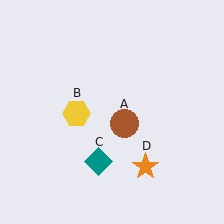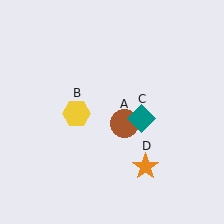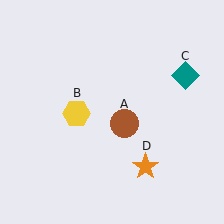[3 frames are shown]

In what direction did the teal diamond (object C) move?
The teal diamond (object C) moved up and to the right.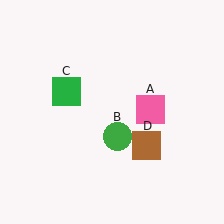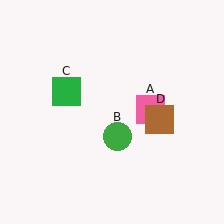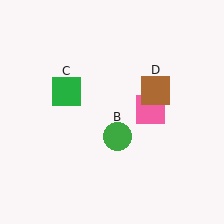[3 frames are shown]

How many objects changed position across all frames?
1 object changed position: brown square (object D).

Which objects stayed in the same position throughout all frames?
Pink square (object A) and green circle (object B) and green square (object C) remained stationary.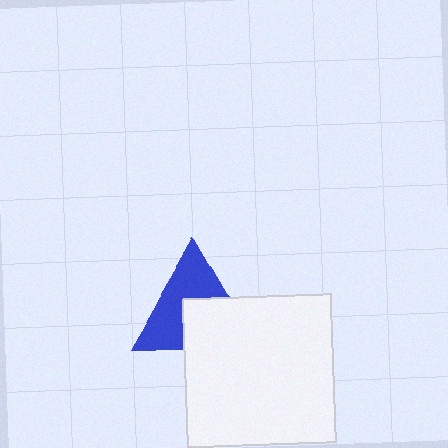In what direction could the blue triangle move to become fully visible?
The blue triangle could move up. That would shift it out from behind the white square entirely.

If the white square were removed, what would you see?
You would see the complete blue triangle.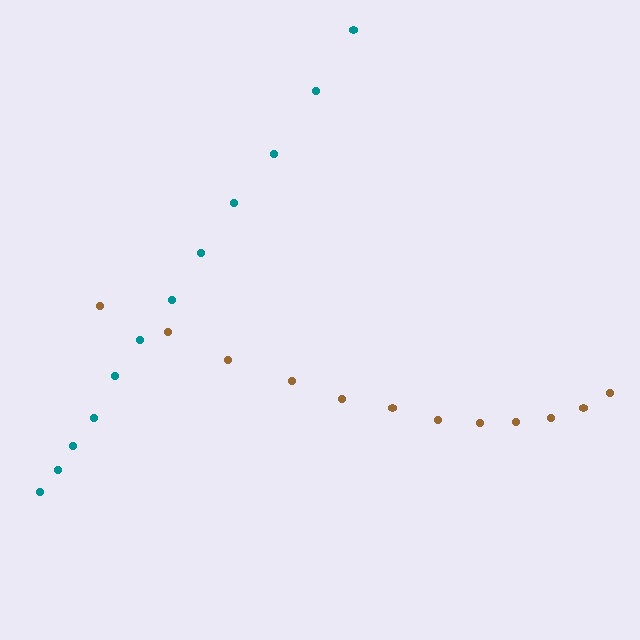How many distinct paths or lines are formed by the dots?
There are 2 distinct paths.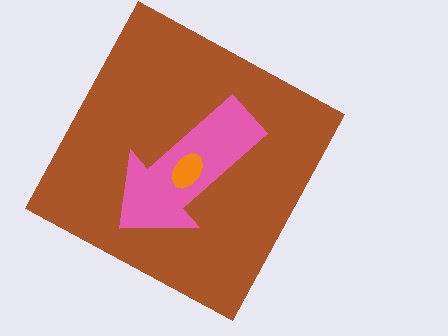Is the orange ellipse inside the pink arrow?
Yes.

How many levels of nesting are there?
3.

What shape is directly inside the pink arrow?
The orange ellipse.